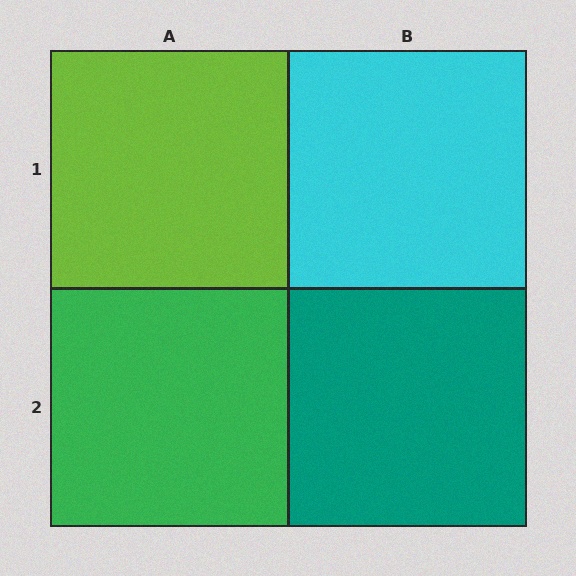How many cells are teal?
1 cell is teal.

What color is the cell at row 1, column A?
Lime.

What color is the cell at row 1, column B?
Cyan.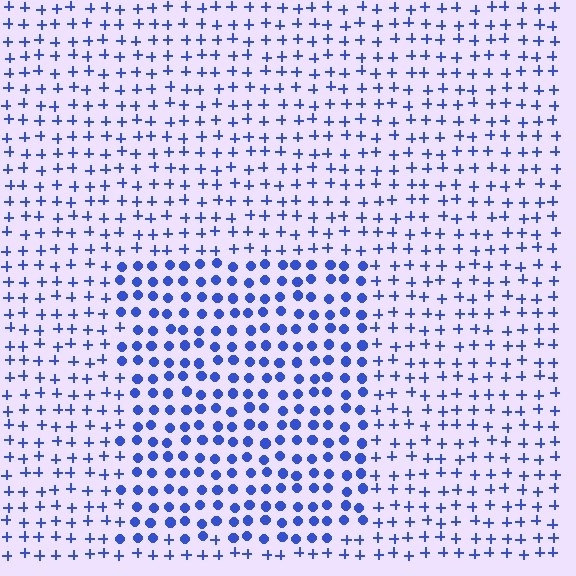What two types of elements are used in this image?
The image uses circles inside the rectangle region and plus signs outside it.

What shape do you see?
I see a rectangle.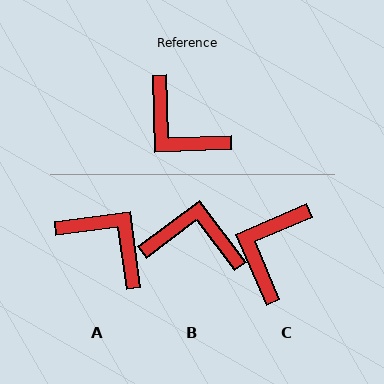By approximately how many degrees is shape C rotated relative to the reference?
Approximately 69 degrees clockwise.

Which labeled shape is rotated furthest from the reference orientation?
A, about 175 degrees away.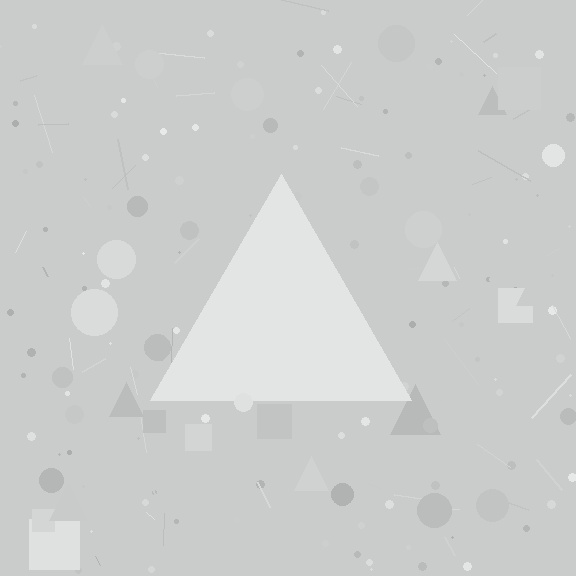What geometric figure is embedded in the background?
A triangle is embedded in the background.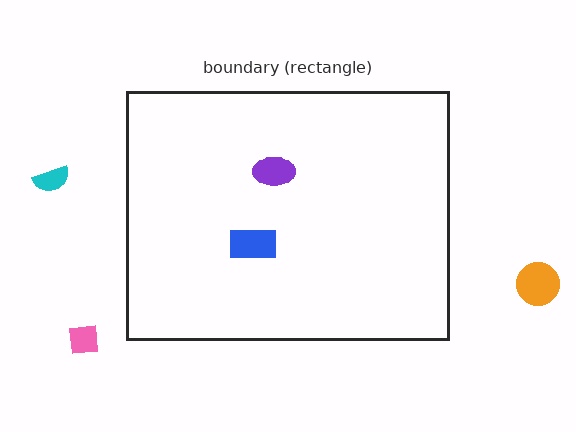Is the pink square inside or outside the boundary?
Outside.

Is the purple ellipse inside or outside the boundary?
Inside.